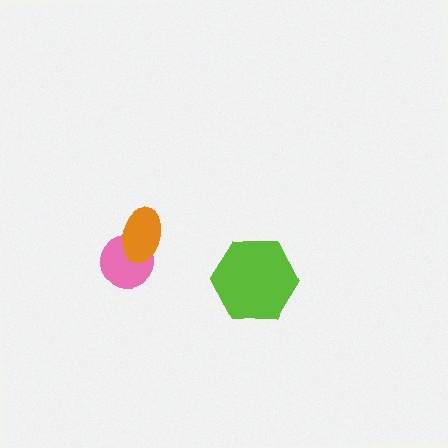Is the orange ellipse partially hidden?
No, no other shape covers it.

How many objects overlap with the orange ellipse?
1 object overlaps with the orange ellipse.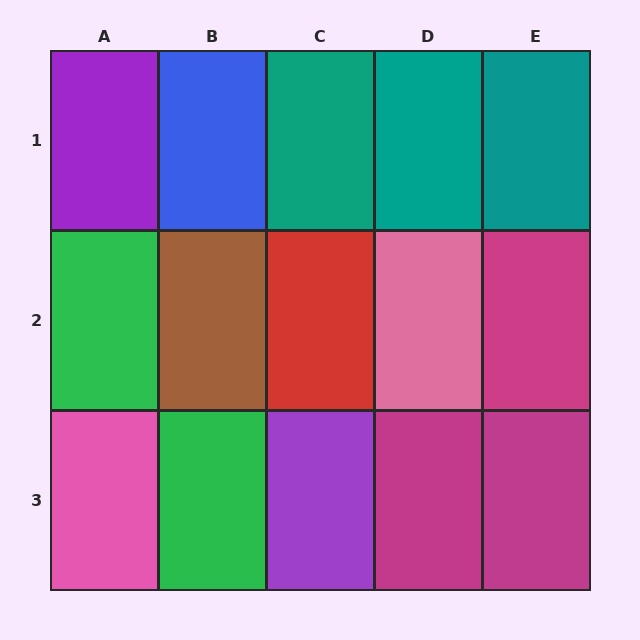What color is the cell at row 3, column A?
Pink.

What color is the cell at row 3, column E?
Magenta.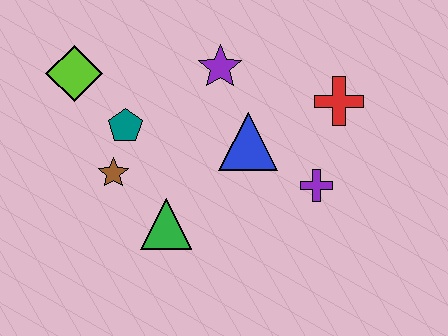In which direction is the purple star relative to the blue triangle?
The purple star is above the blue triangle.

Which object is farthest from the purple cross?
The lime diamond is farthest from the purple cross.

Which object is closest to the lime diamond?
The teal pentagon is closest to the lime diamond.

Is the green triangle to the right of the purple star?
No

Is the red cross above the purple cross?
Yes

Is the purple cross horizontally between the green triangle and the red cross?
Yes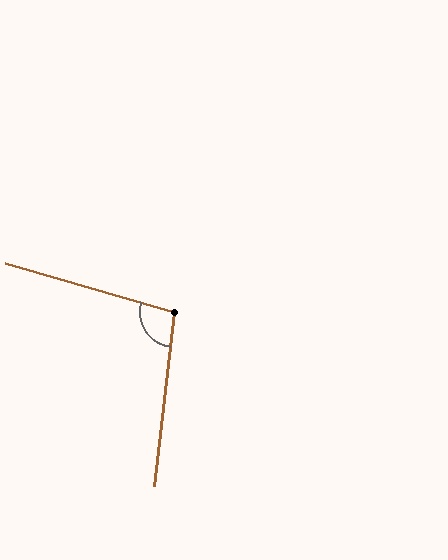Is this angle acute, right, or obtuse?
It is obtuse.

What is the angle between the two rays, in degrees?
Approximately 100 degrees.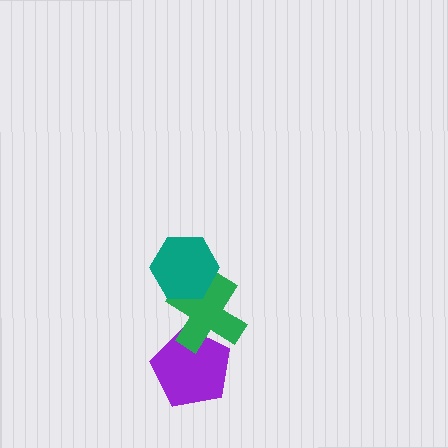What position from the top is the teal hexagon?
The teal hexagon is 1st from the top.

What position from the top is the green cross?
The green cross is 2nd from the top.